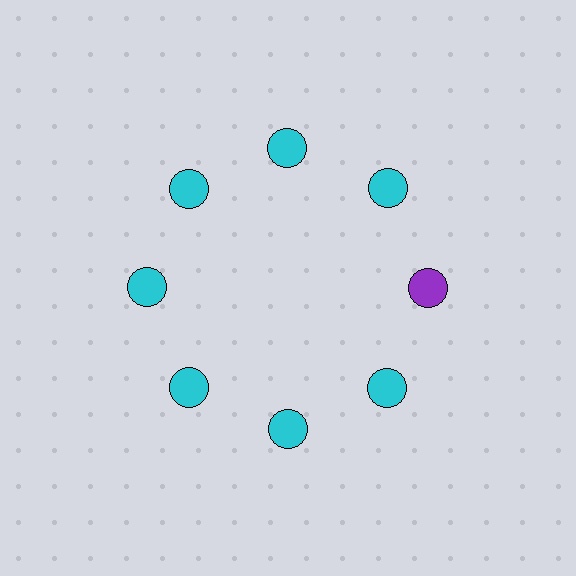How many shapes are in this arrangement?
There are 8 shapes arranged in a ring pattern.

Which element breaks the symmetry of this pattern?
The purple circle at roughly the 3 o'clock position breaks the symmetry. All other shapes are cyan circles.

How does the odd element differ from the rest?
It has a different color: purple instead of cyan.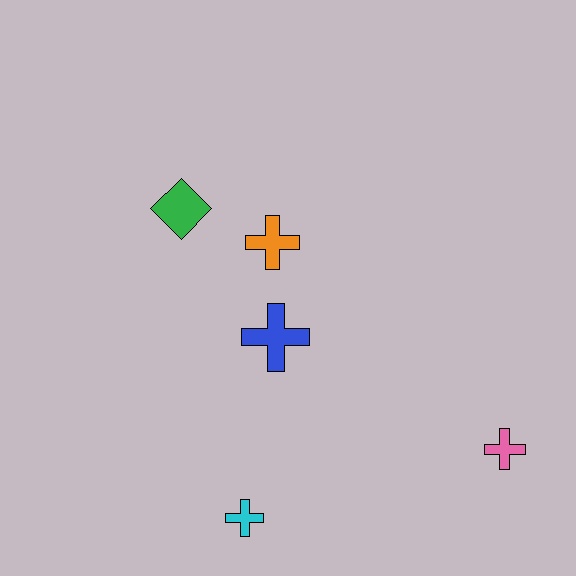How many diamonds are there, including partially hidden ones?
There is 1 diamond.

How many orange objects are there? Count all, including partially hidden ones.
There is 1 orange object.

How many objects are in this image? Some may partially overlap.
There are 5 objects.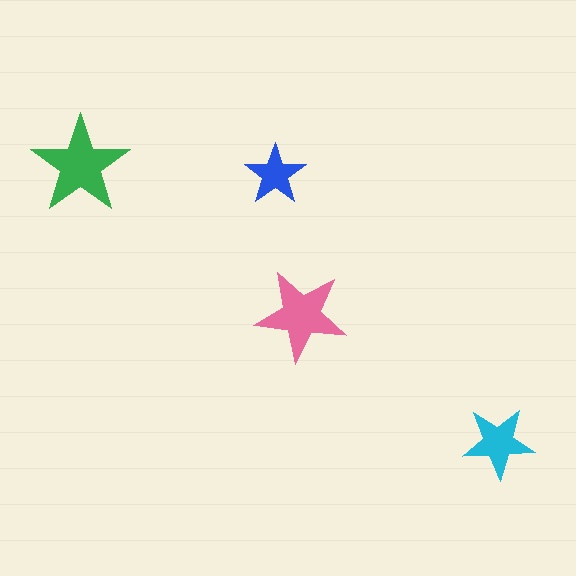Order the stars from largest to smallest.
the green one, the pink one, the cyan one, the blue one.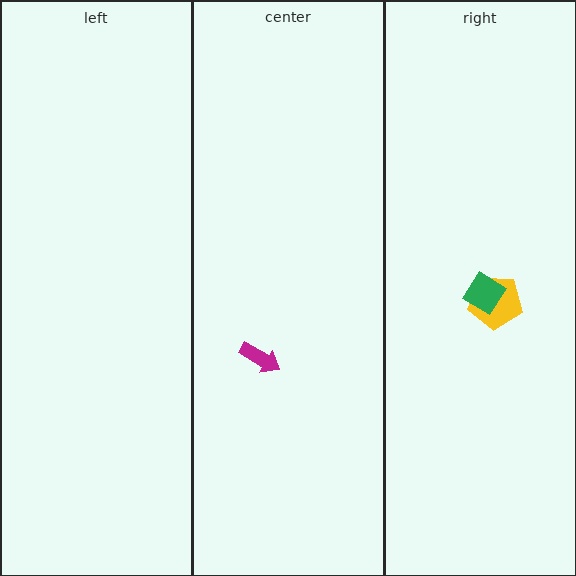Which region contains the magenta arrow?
The center region.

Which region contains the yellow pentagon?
The right region.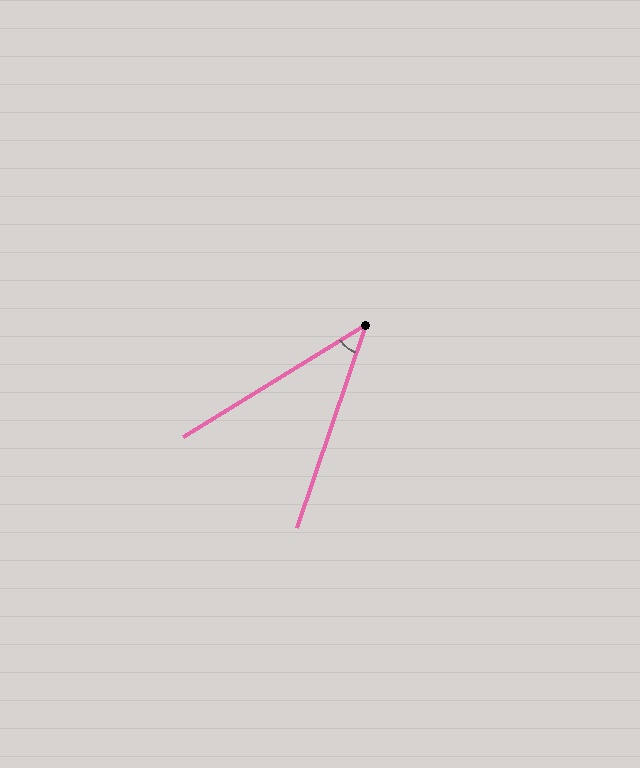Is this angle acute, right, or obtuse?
It is acute.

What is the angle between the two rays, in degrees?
Approximately 40 degrees.